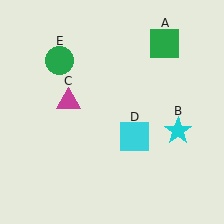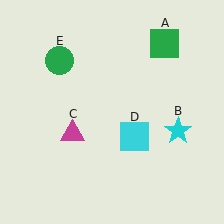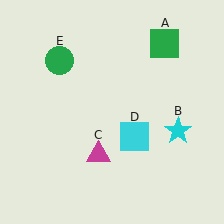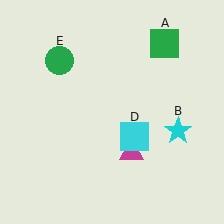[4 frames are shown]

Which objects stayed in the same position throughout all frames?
Green square (object A) and cyan star (object B) and cyan square (object D) and green circle (object E) remained stationary.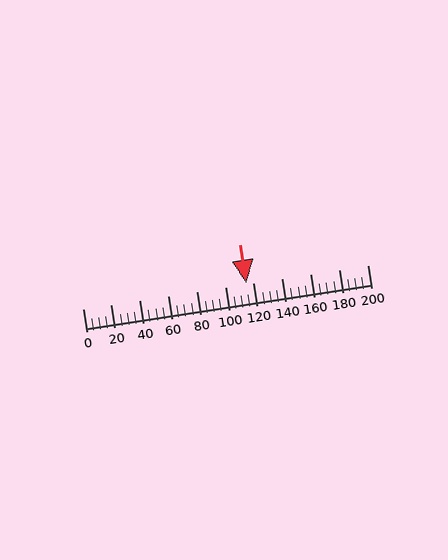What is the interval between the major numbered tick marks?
The major tick marks are spaced 20 units apart.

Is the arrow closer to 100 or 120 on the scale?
The arrow is closer to 120.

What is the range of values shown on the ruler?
The ruler shows values from 0 to 200.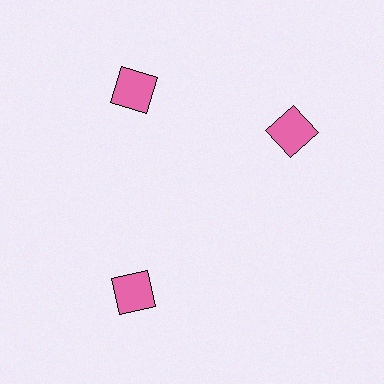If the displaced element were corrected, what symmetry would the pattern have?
It would have 3-fold rotational symmetry — the pattern would map onto itself every 120 degrees.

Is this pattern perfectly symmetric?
No. The 3 pink squares are arranged in a ring, but one element near the 3 o'clock position is rotated out of alignment along the ring, breaking the 3-fold rotational symmetry.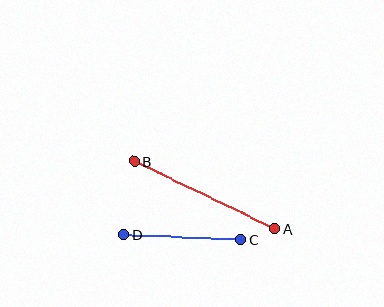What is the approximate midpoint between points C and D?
The midpoint is at approximately (182, 237) pixels.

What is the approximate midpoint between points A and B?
The midpoint is at approximately (204, 195) pixels.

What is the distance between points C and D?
The distance is approximately 117 pixels.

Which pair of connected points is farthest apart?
Points A and B are farthest apart.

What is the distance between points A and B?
The distance is approximately 156 pixels.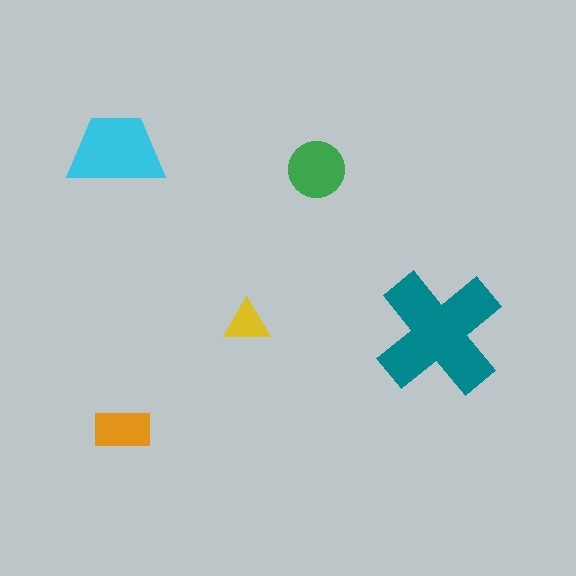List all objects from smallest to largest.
The yellow triangle, the orange rectangle, the green circle, the cyan trapezoid, the teal cross.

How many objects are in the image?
There are 5 objects in the image.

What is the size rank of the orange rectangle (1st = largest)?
4th.